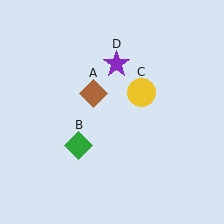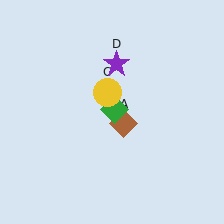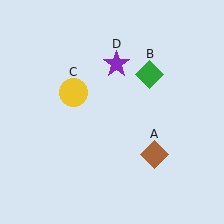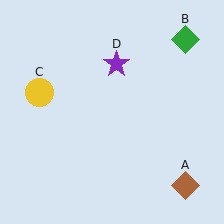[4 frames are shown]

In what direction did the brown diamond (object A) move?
The brown diamond (object A) moved down and to the right.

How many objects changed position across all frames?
3 objects changed position: brown diamond (object A), green diamond (object B), yellow circle (object C).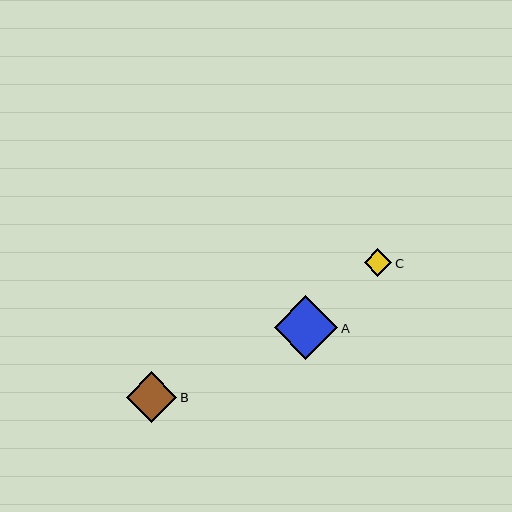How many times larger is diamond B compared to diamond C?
Diamond B is approximately 1.8 times the size of diamond C.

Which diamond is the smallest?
Diamond C is the smallest with a size of approximately 27 pixels.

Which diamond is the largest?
Diamond A is the largest with a size of approximately 64 pixels.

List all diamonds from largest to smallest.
From largest to smallest: A, B, C.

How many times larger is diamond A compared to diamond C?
Diamond A is approximately 2.3 times the size of diamond C.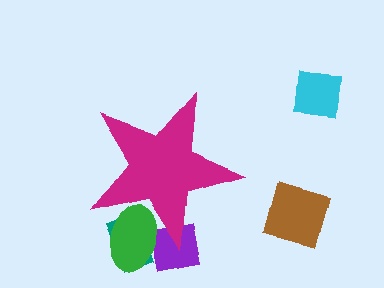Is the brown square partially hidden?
No, the brown square is fully visible.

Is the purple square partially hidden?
Yes, the purple square is partially hidden behind the magenta star.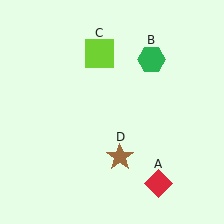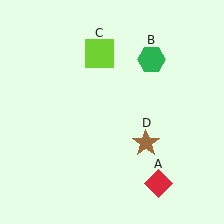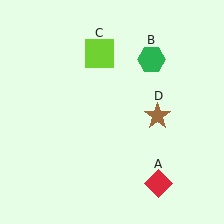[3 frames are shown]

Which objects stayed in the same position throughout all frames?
Red diamond (object A) and green hexagon (object B) and lime square (object C) remained stationary.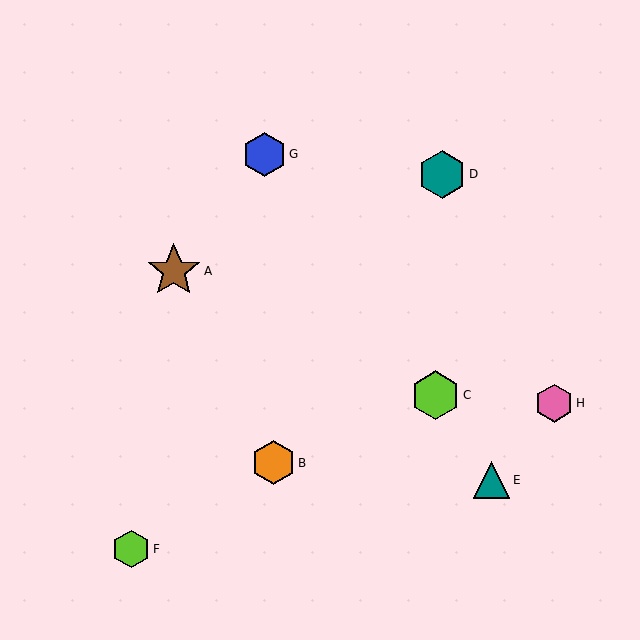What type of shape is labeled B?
Shape B is an orange hexagon.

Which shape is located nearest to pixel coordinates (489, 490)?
The teal triangle (labeled E) at (492, 480) is nearest to that location.